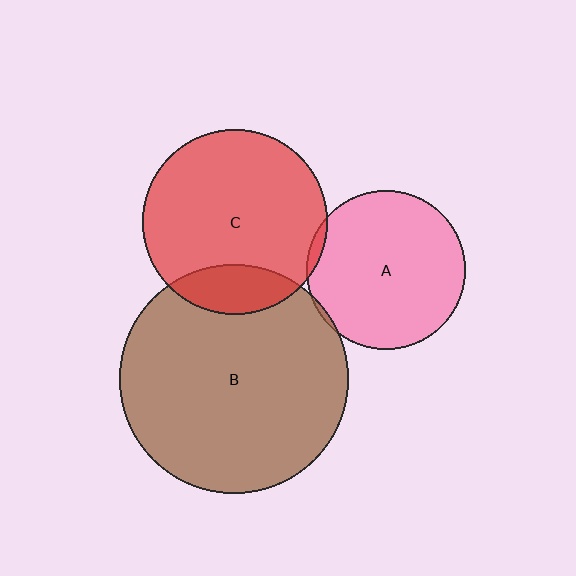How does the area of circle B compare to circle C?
Approximately 1.5 times.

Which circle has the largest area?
Circle B (brown).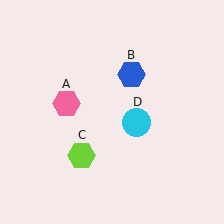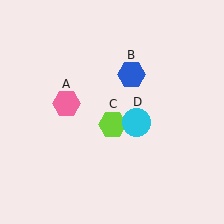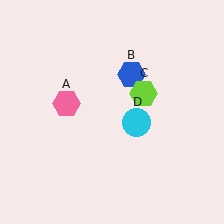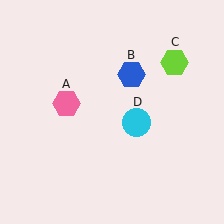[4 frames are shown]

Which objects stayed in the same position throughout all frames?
Pink hexagon (object A) and blue hexagon (object B) and cyan circle (object D) remained stationary.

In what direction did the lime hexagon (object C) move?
The lime hexagon (object C) moved up and to the right.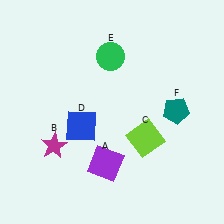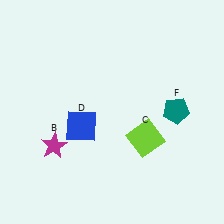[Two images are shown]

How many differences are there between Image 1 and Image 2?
There are 2 differences between the two images.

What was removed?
The green circle (E), the purple square (A) were removed in Image 2.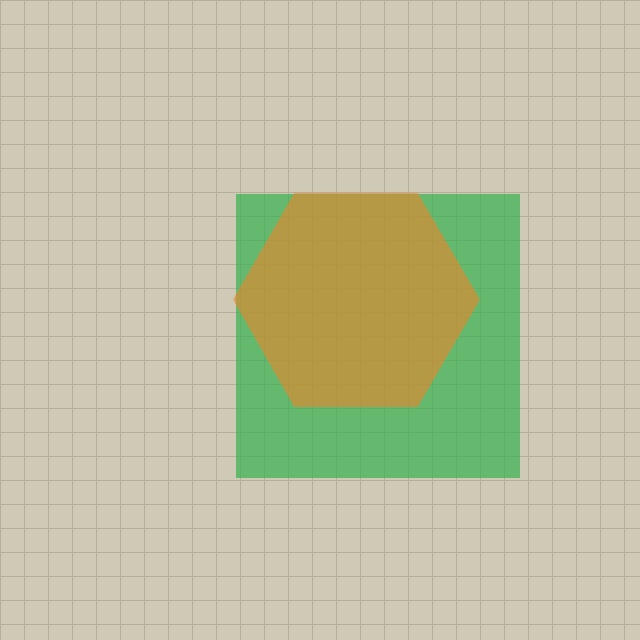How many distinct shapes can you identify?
There are 2 distinct shapes: a green square, an orange hexagon.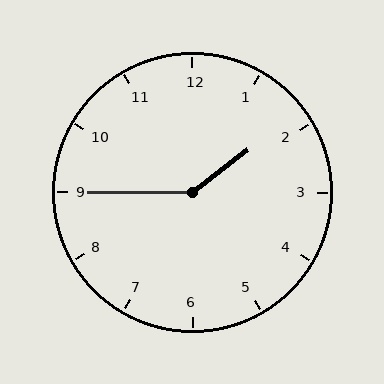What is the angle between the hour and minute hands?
Approximately 142 degrees.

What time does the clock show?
1:45.